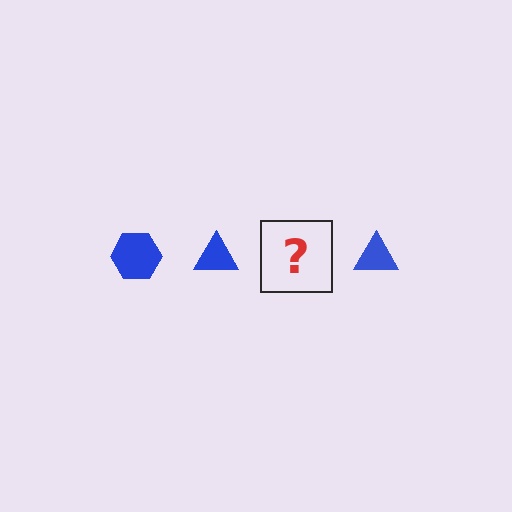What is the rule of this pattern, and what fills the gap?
The rule is that the pattern cycles through hexagon, triangle shapes in blue. The gap should be filled with a blue hexagon.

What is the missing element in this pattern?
The missing element is a blue hexagon.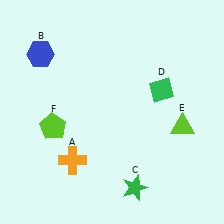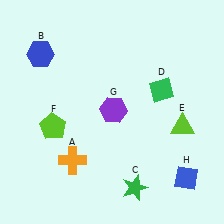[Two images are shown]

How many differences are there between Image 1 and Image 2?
There are 2 differences between the two images.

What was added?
A purple hexagon (G), a blue diamond (H) were added in Image 2.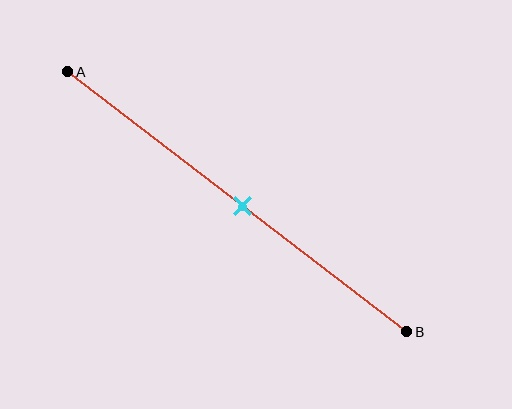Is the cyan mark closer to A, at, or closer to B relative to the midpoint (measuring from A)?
The cyan mark is approximately at the midpoint of segment AB.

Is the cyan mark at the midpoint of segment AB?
Yes, the mark is approximately at the midpoint.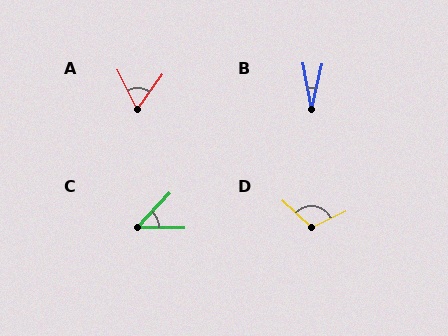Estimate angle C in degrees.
Approximately 48 degrees.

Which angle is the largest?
D, at approximately 112 degrees.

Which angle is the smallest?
B, at approximately 24 degrees.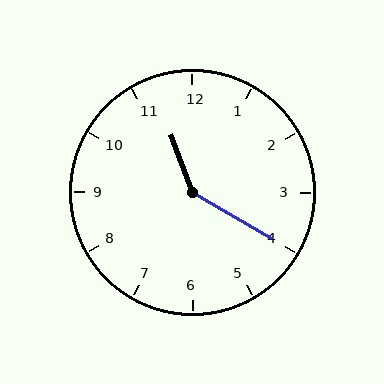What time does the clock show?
11:20.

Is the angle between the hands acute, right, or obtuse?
It is obtuse.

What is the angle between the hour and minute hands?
Approximately 140 degrees.